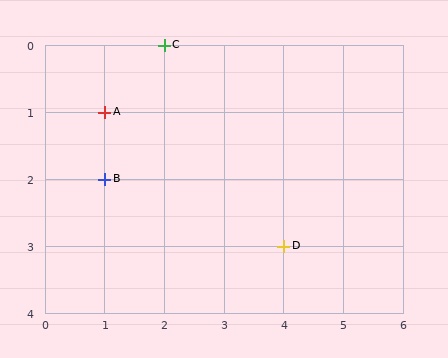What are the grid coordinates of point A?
Point A is at grid coordinates (1, 1).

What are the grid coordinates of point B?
Point B is at grid coordinates (1, 2).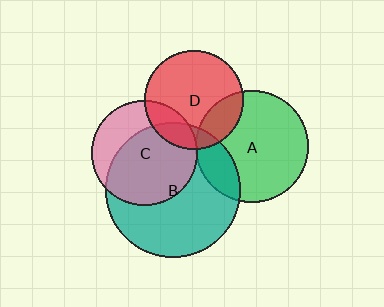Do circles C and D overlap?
Yes.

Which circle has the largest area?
Circle B (teal).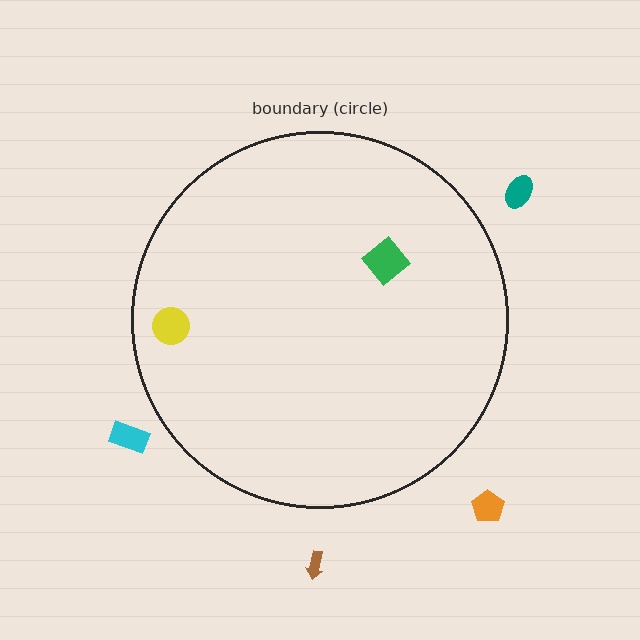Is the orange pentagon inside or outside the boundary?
Outside.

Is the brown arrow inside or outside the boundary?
Outside.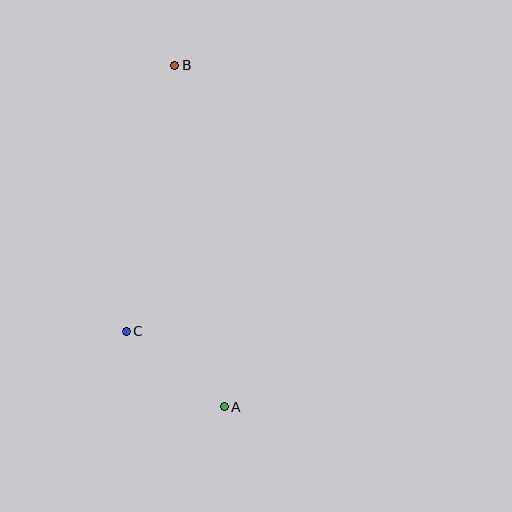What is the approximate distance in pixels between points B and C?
The distance between B and C is approximately 270 pixels.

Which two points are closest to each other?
Points A and C are closest to each other.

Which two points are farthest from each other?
Points A and B are farthest from each other.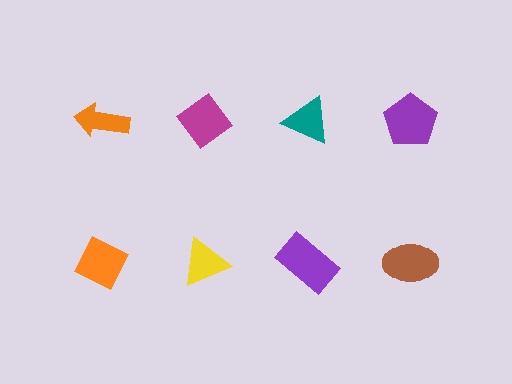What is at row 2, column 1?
An orange diamond.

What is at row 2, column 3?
A purple rectangle.